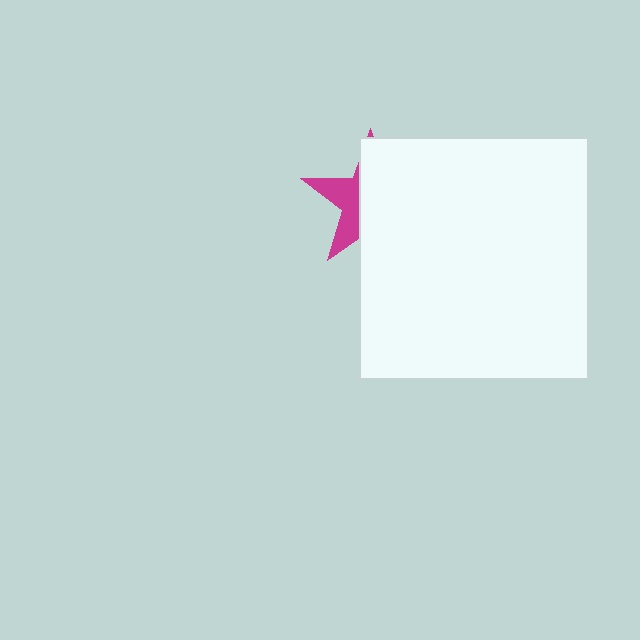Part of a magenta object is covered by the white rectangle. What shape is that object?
It is a star.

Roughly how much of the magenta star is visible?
A small part of it is visible (roughly 35%).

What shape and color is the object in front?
The object in front is a white rectangle.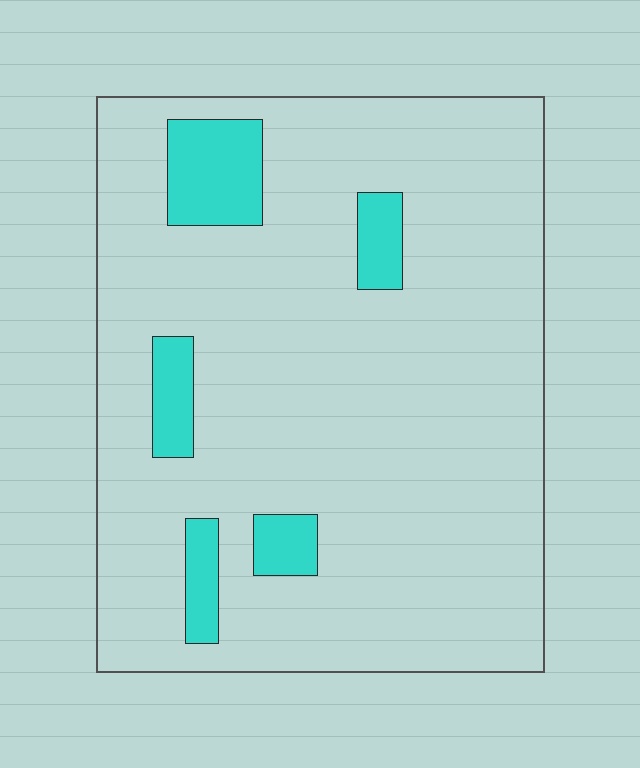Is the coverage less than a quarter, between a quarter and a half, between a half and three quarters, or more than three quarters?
Less than a quarter.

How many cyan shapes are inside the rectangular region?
5.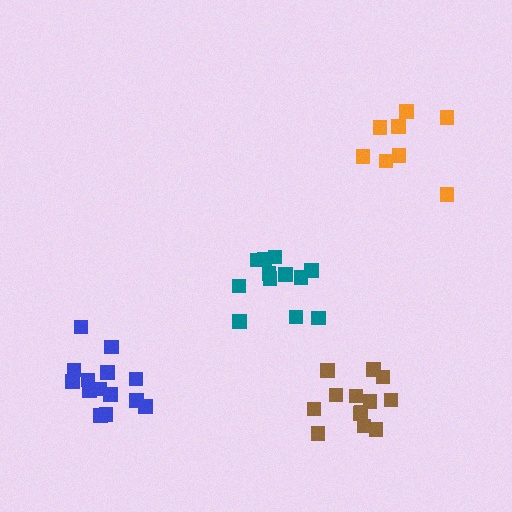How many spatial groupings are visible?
There are 4 spatial groupings.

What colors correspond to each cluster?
The clusters are colored: blue, orange, teal, brown.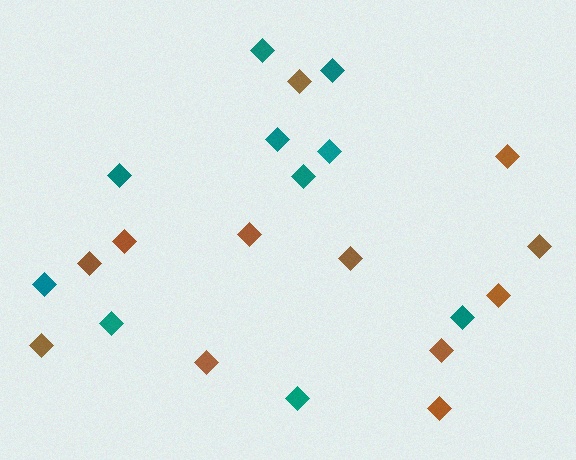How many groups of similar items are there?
There are 2 groups: one group of teal diamonds (10) and one group of brown diamonds (12).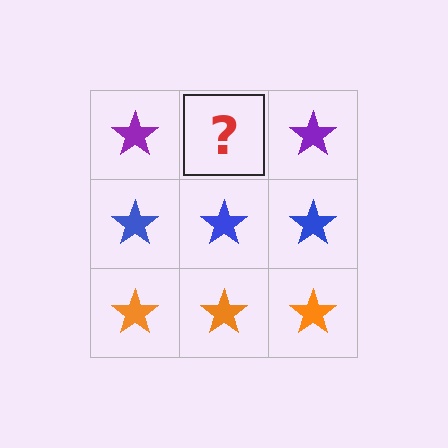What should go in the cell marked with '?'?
The missing cell should contain a purple star.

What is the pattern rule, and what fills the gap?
The rule is that each row has a consistent color. The gap should be filled with a purple star.